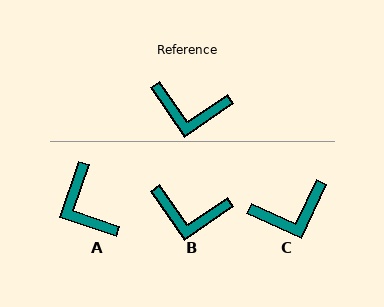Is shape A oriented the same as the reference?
No, it is off by about 53 degrees.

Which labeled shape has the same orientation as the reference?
B.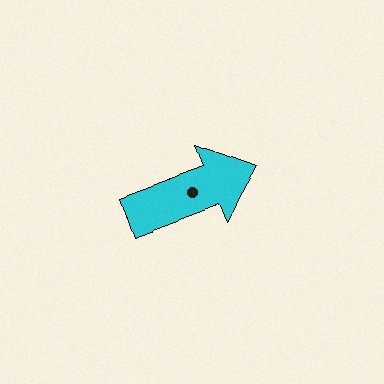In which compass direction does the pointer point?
East.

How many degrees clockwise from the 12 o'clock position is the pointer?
Approximately 70 degrees.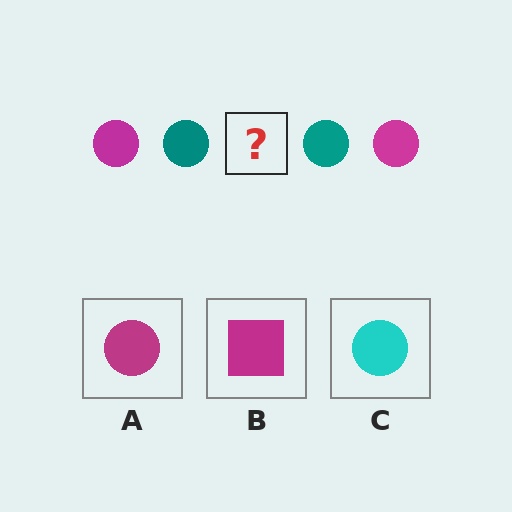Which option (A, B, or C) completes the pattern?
A.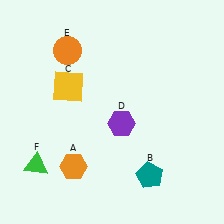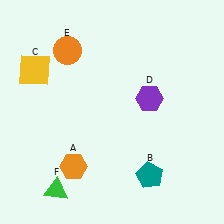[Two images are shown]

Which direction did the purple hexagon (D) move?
The purple hexagon (D) moved right.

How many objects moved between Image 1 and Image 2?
3 objects moved between the two images.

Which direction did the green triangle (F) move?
The green triangle (F) moved down.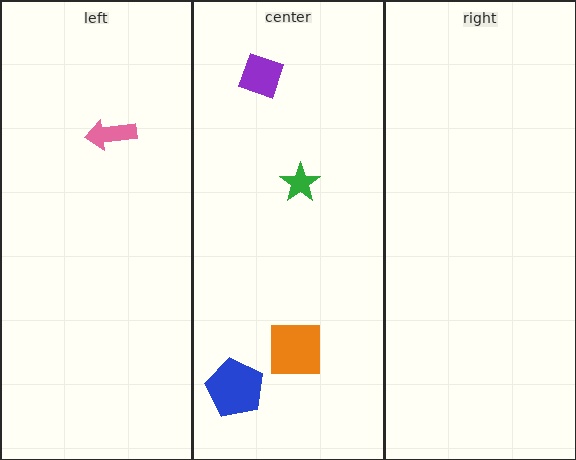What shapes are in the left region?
The pink arrow.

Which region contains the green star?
The center region.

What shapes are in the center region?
The green star, the purple diamond, the orange square, the blue pentagon.